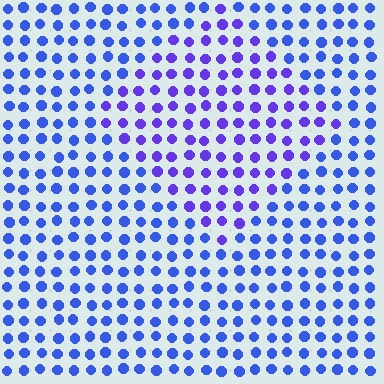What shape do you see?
I see a diamond.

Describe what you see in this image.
The image is filled with small blue elements in a uniform arrangement. A diamond-shaped region is visible where the elements are tinted to a slightly different hue, forming a subtle color boundary.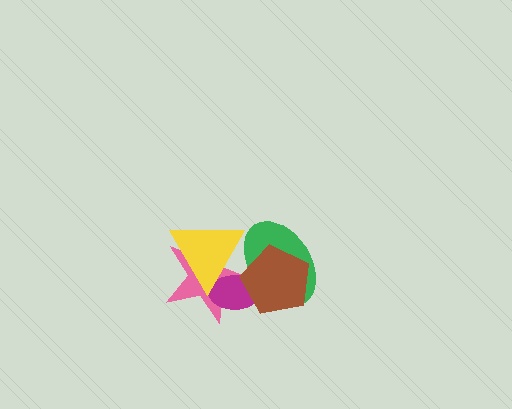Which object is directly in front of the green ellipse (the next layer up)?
The brown pentagon is directly in front of the green ellipse.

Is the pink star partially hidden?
Yes, it is partially covered by another shape.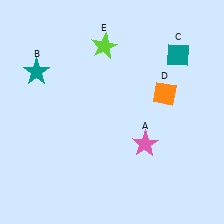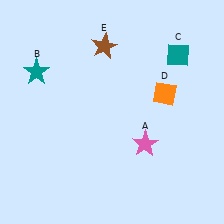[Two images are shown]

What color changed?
The star (E) changed from lime in Image 1 to brown in Image 2.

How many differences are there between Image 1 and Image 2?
There is 1 difference between the two images.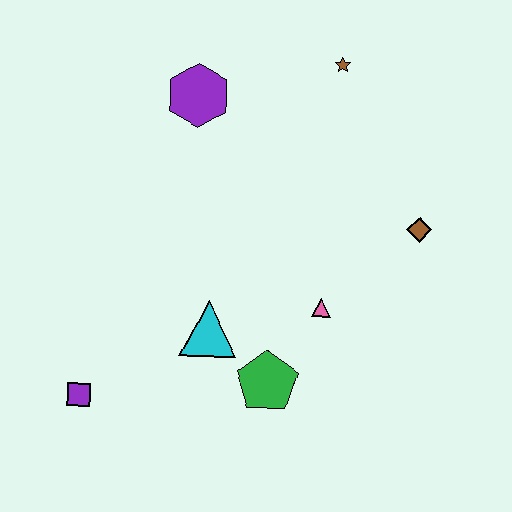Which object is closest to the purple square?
The cyan triangle is closest to the purple square.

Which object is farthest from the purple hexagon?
The purple square is farthest from the purple hexagon.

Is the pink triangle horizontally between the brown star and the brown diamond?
No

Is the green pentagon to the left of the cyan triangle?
No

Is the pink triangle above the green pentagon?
Yes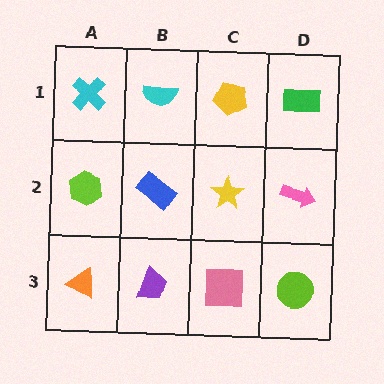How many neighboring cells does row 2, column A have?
3.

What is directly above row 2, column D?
A green rectangle.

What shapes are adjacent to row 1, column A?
A lime hexagon (row 2, column A), a cyan semicircle (row 1, column B).